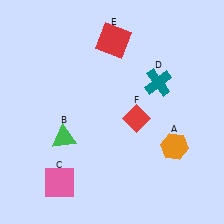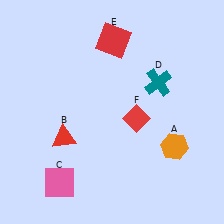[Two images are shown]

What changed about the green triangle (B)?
In Image 1, B is green. In Image 2, it changed to red.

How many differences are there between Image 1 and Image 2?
There is 1 difference between the two images.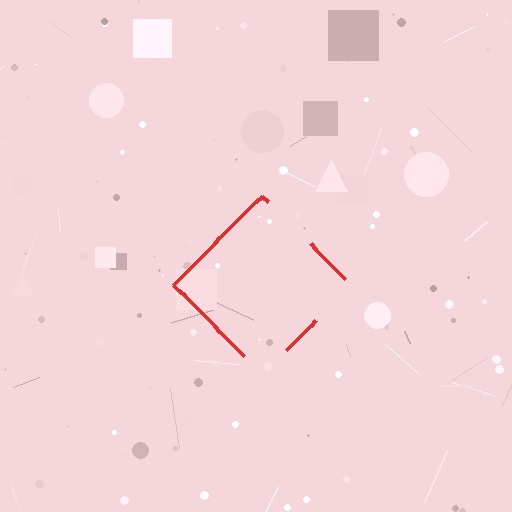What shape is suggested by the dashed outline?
The dashed outline suggests a diamond.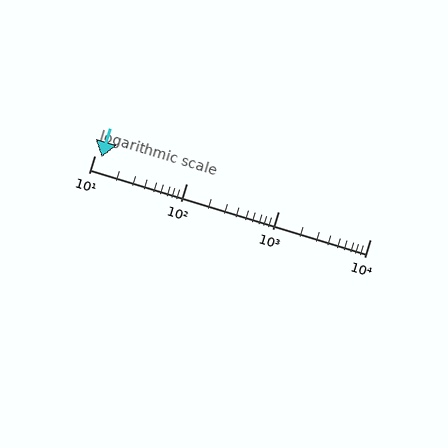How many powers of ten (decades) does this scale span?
The scale spans 3 decades, from 10 to 10000.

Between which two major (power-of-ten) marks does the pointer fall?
The pointer is between 10 and 100.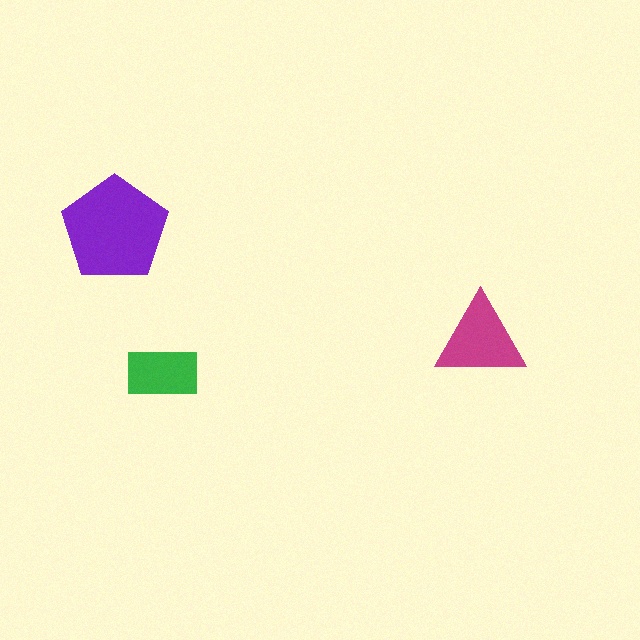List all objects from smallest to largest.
The green rectangle, the magenta triangle, the purple pentagon.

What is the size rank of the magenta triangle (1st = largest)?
2nd.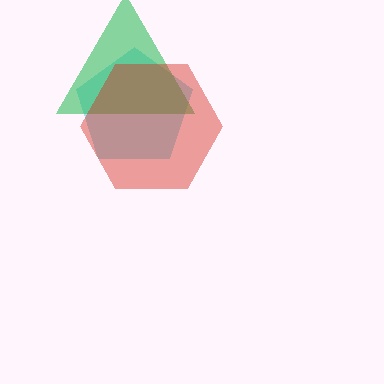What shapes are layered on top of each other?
The layered shapes are: a cyan pentagon, a green triangle, a red hexagon.